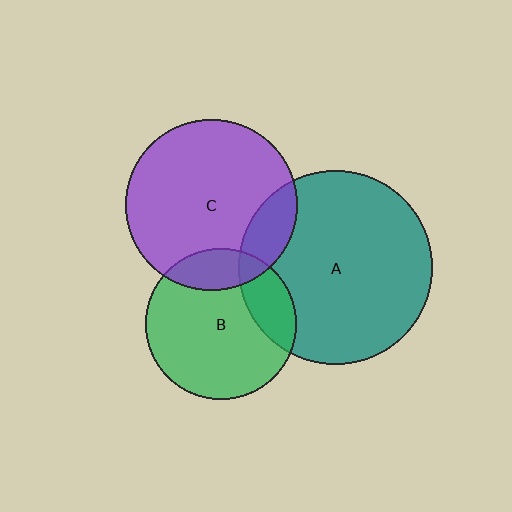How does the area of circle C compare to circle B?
Approximately 1.3 times.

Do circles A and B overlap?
Yes.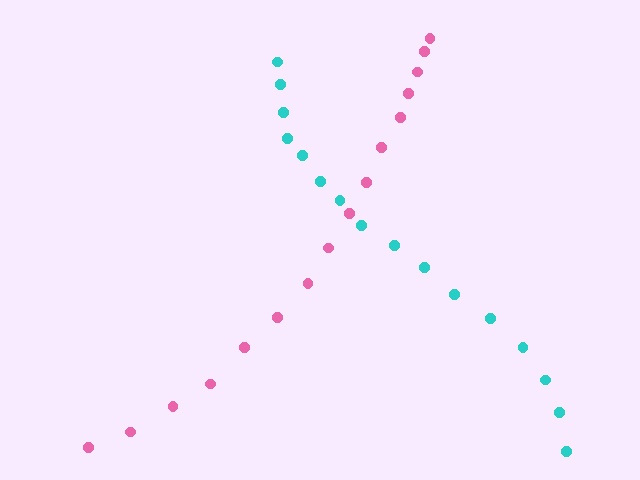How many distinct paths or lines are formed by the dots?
There are 2 distinct paths.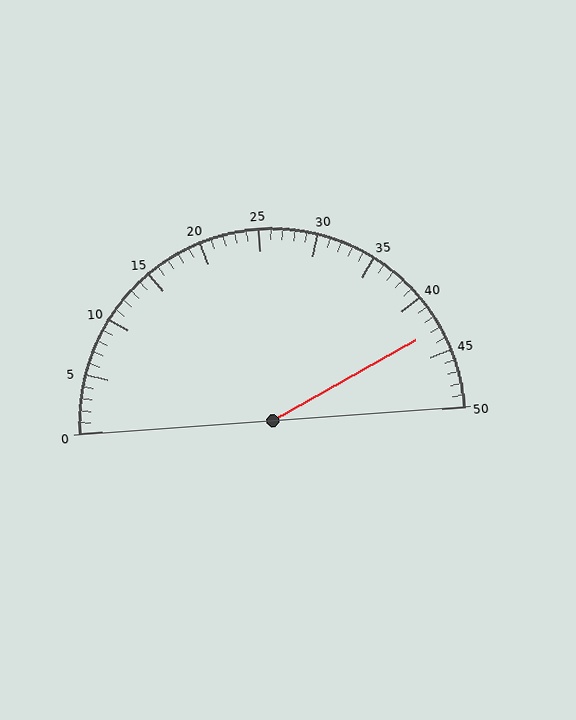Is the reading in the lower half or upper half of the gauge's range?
The reading is in the upper half of the range (0 to 50).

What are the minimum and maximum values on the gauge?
The gauge ranges from 0 to 50.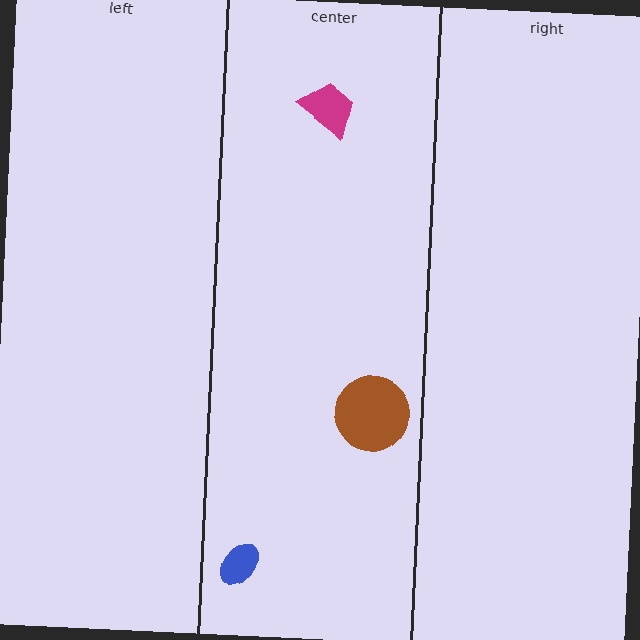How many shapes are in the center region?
3.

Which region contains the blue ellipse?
The center region.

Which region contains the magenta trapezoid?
The center region.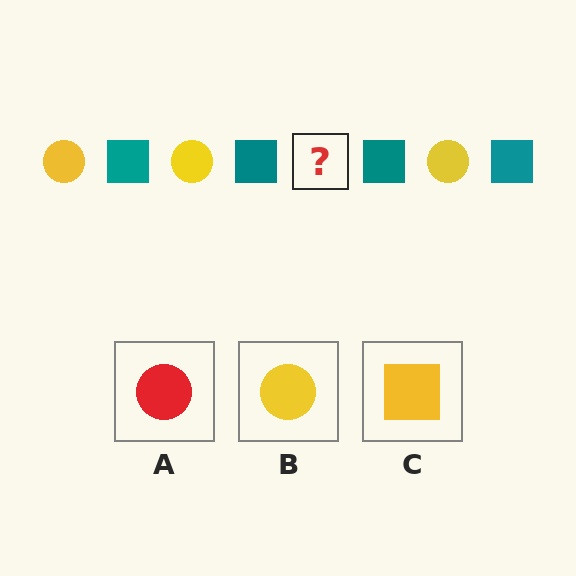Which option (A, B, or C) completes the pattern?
B.